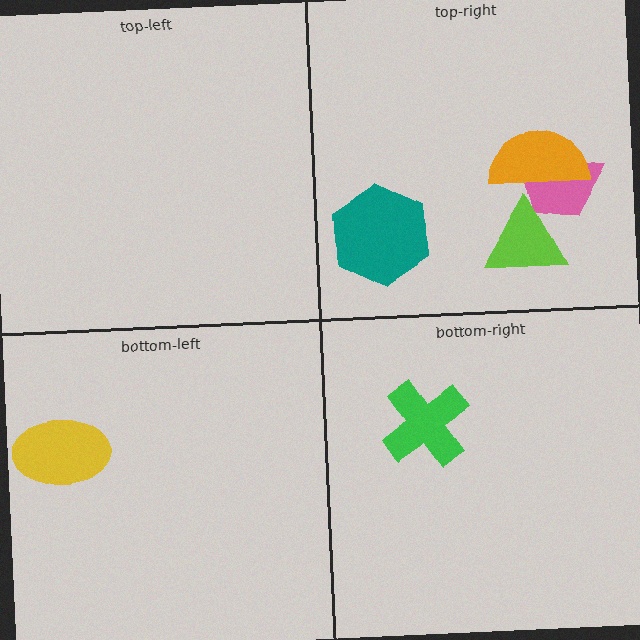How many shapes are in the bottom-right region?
1.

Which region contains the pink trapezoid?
The top-right region.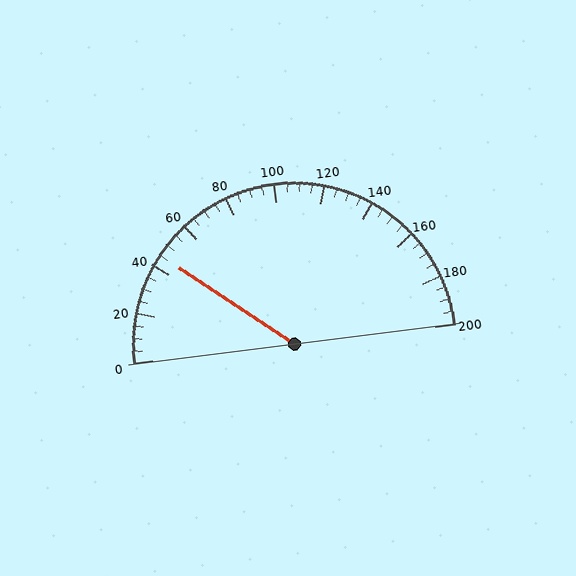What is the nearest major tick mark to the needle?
The nearest major tick mark is 40.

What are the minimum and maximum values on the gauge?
The gauge ranges from 0 to 200.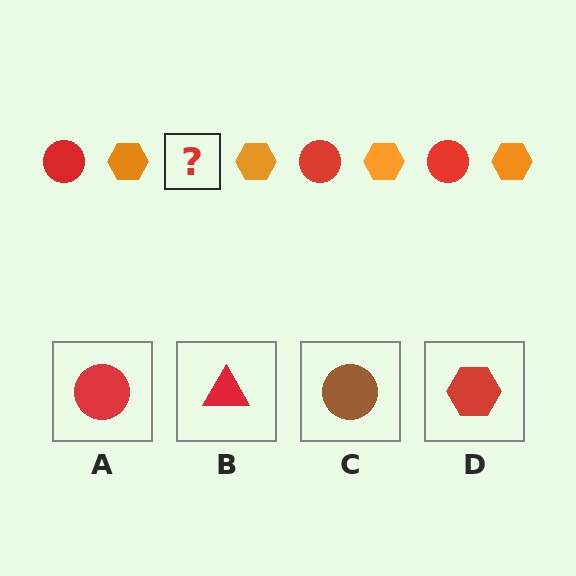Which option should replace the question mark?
Option A.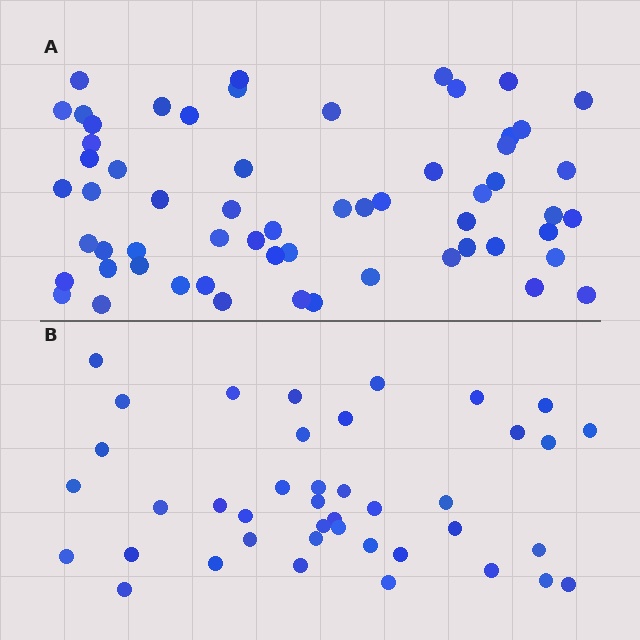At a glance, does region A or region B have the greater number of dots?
Region A (the top region) has more dots.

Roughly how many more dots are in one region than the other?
Region A has approximately 20 more dots than region B.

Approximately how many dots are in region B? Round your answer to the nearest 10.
About 40 dots. (The exact count is 41, which rounds to 40.)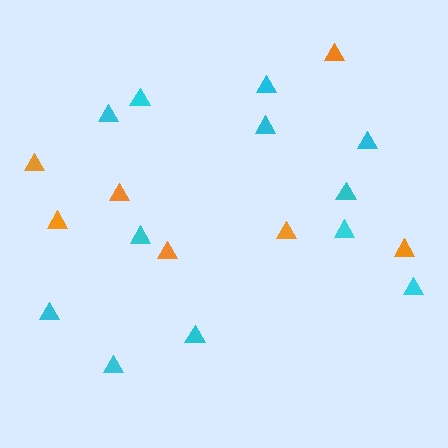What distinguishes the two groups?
There are 2 groups: one group of orange triangles (7) and one group of cyan triangles (12).